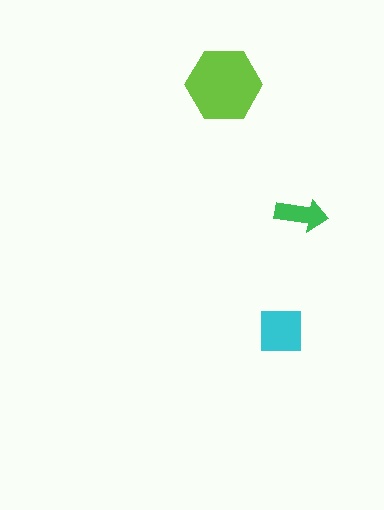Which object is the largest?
The lime hexagon.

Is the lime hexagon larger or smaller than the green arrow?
Larger.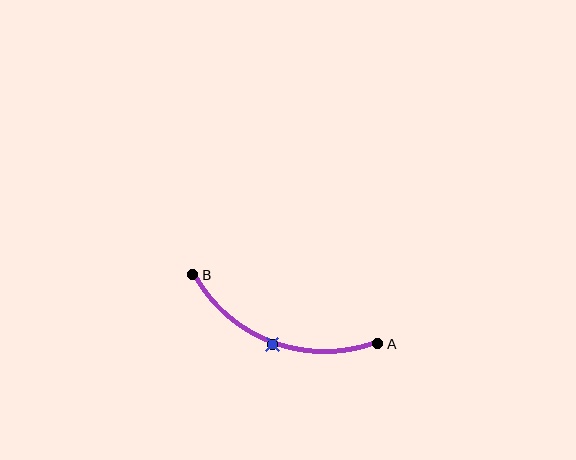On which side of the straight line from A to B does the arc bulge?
The arc bulges below the straight line connecting A and B.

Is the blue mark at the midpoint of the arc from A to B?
Yes. The blue mark lies on the arc at equal arc-length from both A and B — it is the arc midpoint.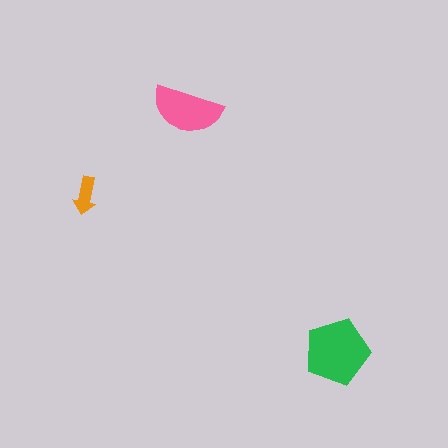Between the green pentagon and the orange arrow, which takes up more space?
The green pentagon.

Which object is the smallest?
The orange arrow.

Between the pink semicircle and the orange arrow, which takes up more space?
The pink semicircle.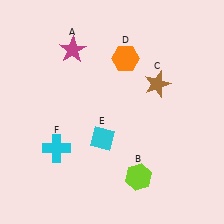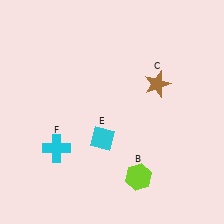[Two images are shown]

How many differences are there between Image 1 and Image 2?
There are 2 differences between the two images.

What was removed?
The magenta star (A), the orange hexagon (D) were removed in Image 2.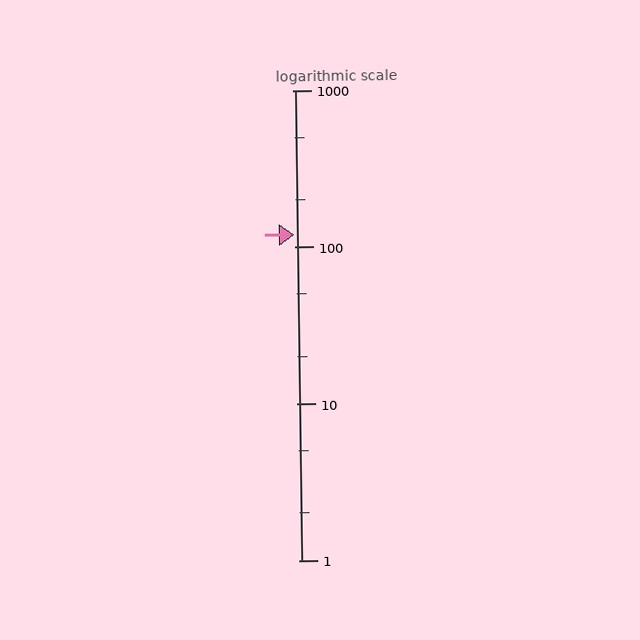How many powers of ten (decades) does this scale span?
The scale spans 3 decades, from 1 to 1000.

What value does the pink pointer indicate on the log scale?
The pointer indicates approximately 120.